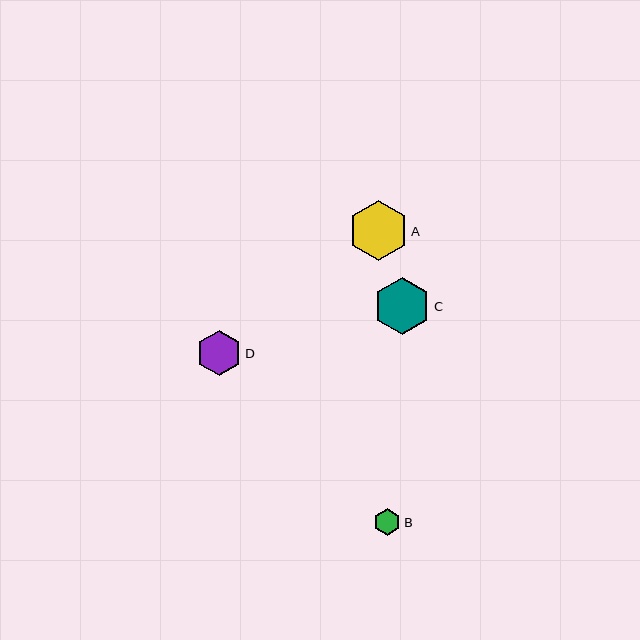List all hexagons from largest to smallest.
From largest to smallest: A, C, D, B.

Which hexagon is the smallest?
Hexagon B is the smallest with a size of approximately 27 pixels.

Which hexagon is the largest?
Hexagon A is the largest with a size of approximately 60 pixels.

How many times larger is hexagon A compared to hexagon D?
Hexagon A is approximately 1.3 times the size of hexagon D.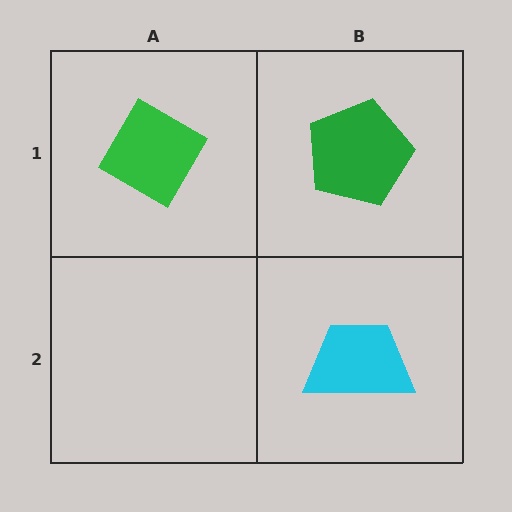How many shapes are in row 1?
2 shapes.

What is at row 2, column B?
A cyan trapezoid.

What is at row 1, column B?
A green pentagon.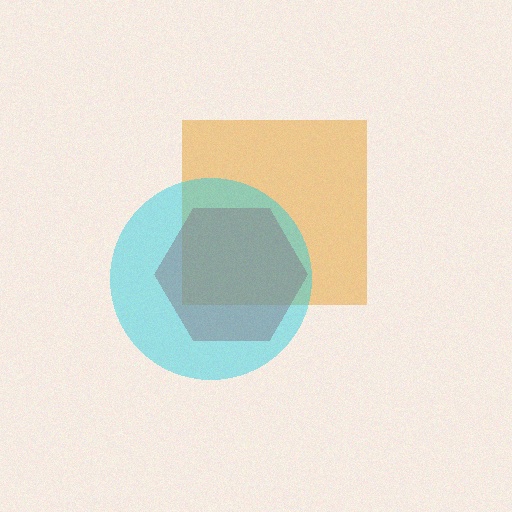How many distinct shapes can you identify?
There are 3 distinct shapes: an orange square, a red hexagon, a cyan circle.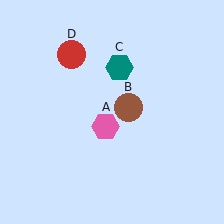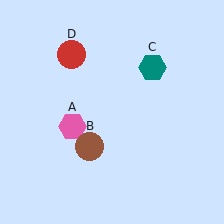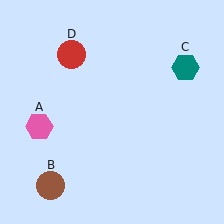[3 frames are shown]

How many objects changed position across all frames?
3 objects changed position: pink hexagon (object A), brown circle (object B), teal hexagon (object C).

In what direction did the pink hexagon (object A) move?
The pink hexagon (object A) moved left.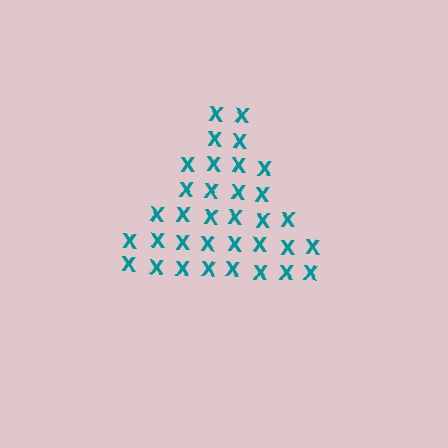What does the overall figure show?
The overall figure shows a triangle.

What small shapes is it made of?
It is made of small letter X's.